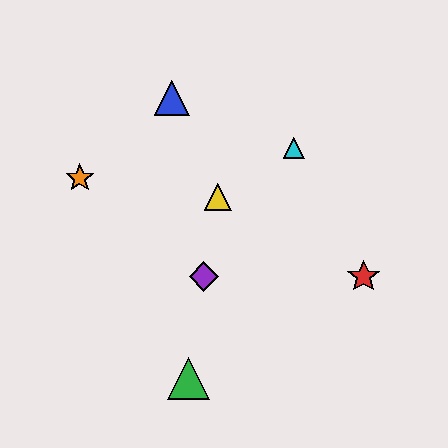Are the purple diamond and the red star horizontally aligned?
Yes, both are at y≈277.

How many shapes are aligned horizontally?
2 shapes (the red star, the purple diamond) are aligned horizontally.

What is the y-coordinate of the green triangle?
The green triangle is at y≈379.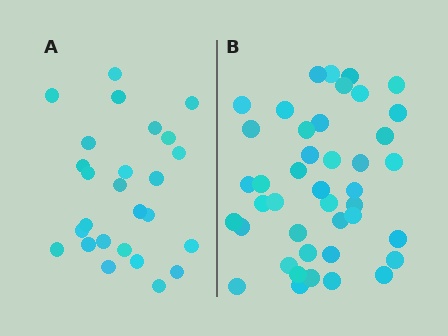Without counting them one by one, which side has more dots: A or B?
Region B (the right region) has more dots.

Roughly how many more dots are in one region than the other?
Region B has approximately 15 more dots than region A.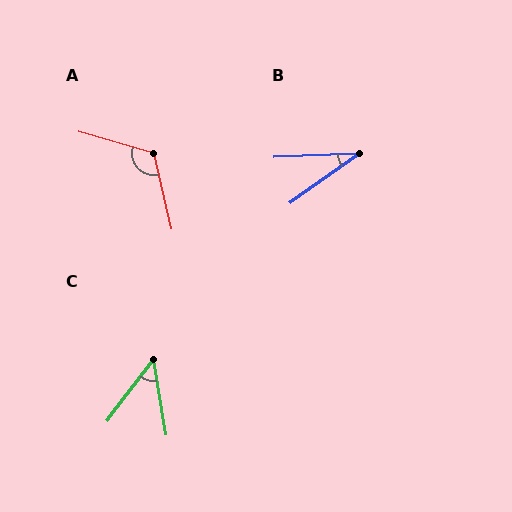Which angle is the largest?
A, at approximately 119 degrees.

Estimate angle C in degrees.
Approximately 47 degrees.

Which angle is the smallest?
B, at approximately 33 degrees.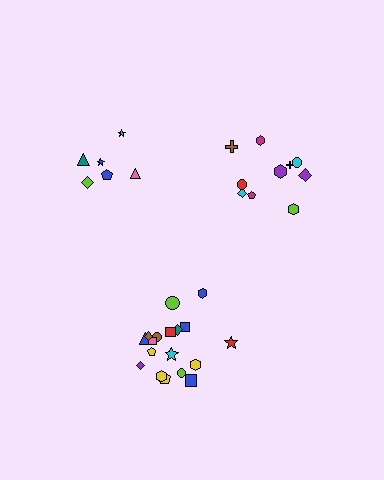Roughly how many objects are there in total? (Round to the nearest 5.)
Roughly 35 objects in total.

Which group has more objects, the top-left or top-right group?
The top-right group.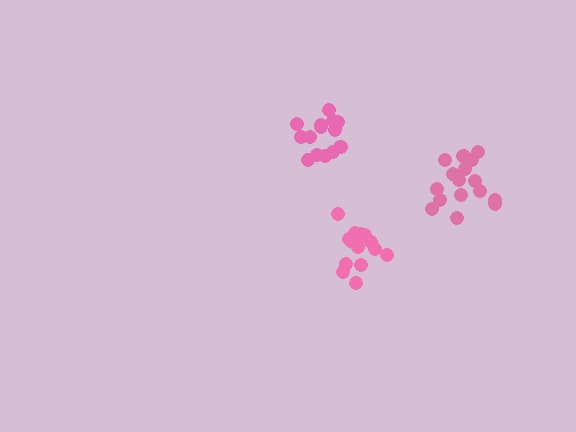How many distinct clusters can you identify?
There are 3 distinct clusters.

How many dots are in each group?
Group 1: 18 dots, Group 2: 14 dots, Group 3: 15 dots (47 total).